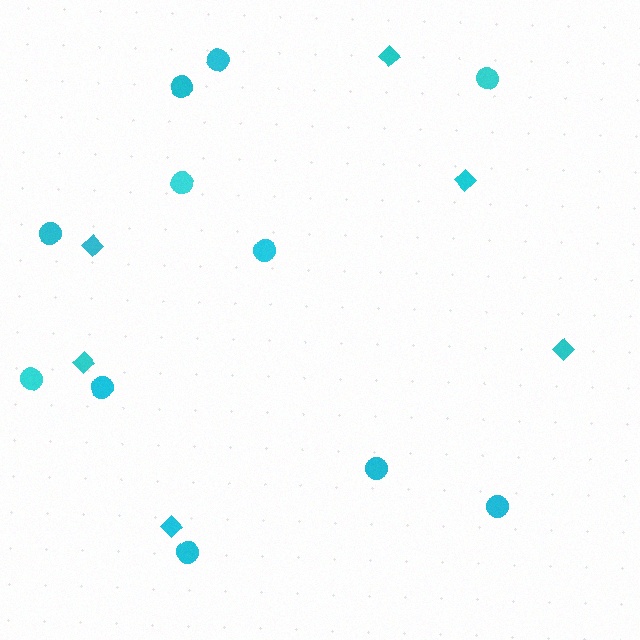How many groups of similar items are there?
There are 2 groups: one group of circles (11) and one group of diamonds (6).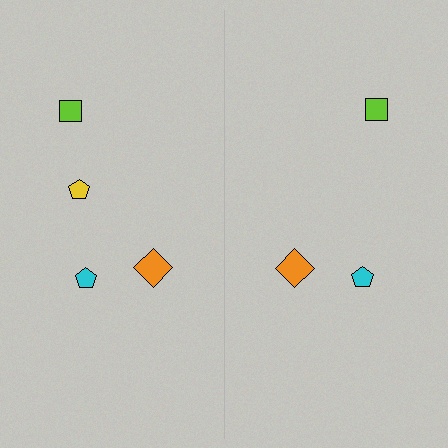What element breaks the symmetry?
A yellow pentagon is missing from the right side.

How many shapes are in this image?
There are 7 shapes in this image.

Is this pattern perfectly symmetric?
No, the pattern is not perfectly symmetric. A yellow pentagon is missing from the right side.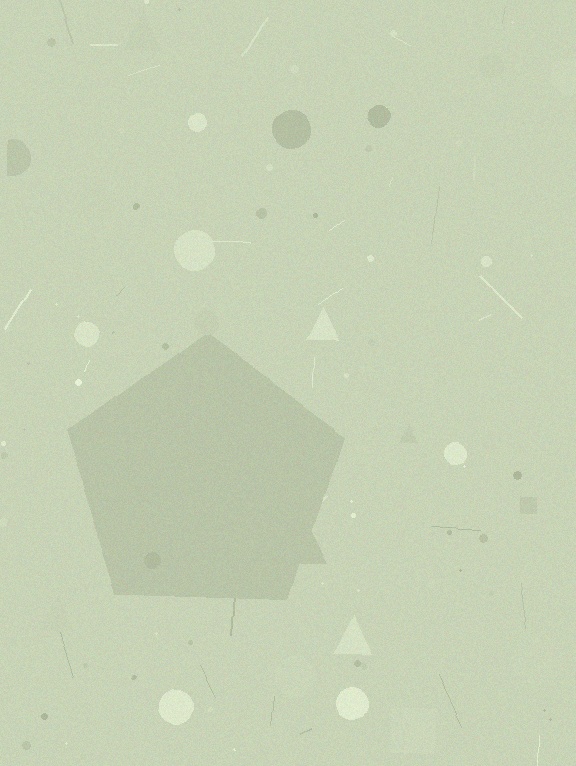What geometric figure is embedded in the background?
A pentagon is embedded in the background.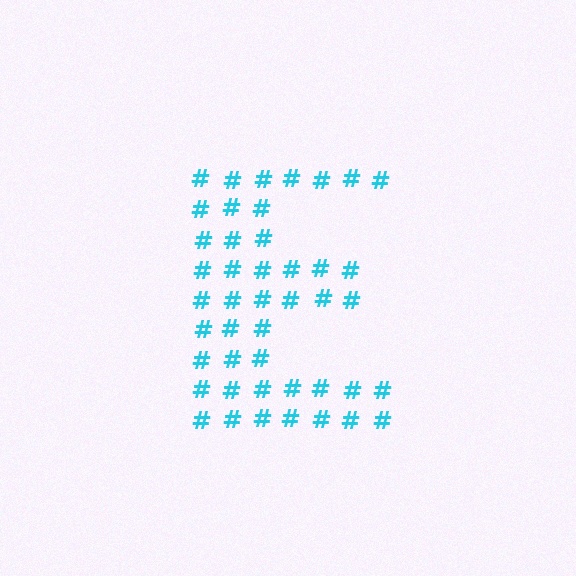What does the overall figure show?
The overall figure shows the letter E.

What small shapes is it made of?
It is made of small hash symbols.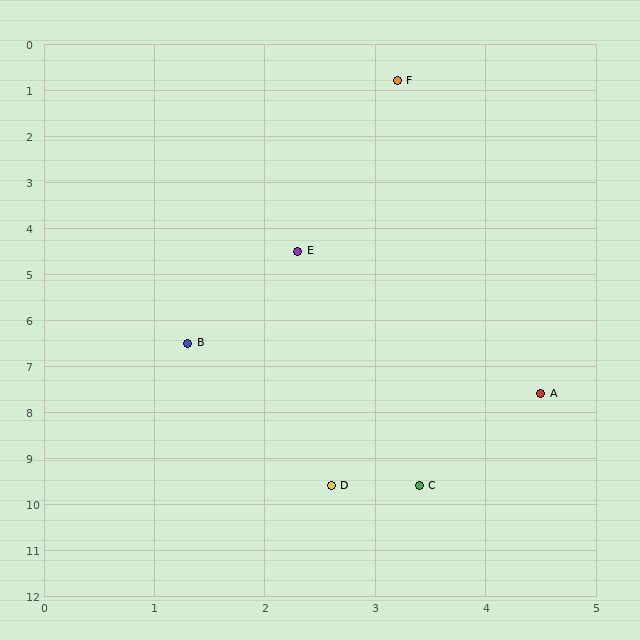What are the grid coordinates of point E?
Point E is at approximately (2.3, 4.5).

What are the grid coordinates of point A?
Point A is at approximately (4.5, 7.6).